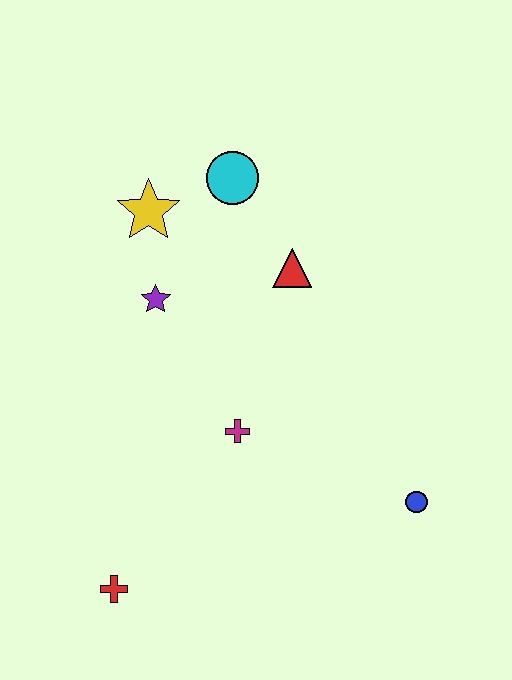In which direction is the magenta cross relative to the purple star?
The magenta cross is below the purple star.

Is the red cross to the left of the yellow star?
Yes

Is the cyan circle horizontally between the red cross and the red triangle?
Yes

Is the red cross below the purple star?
Yes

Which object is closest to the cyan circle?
The yellow star is closest to the cyan circle.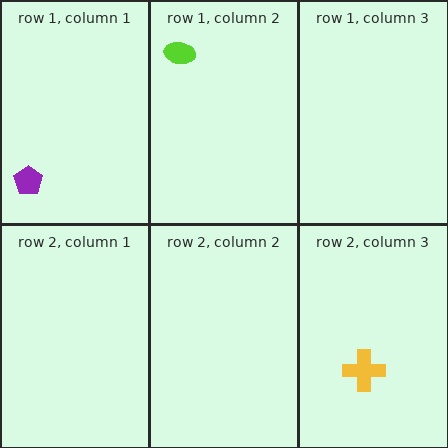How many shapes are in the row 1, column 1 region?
1.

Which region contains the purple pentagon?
The row 1, column 1 region.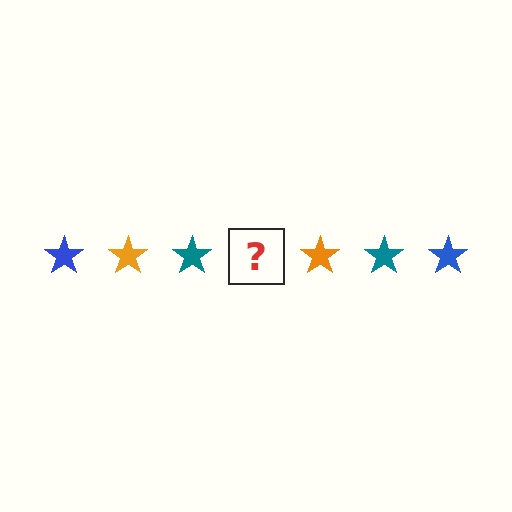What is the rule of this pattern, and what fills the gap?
The rule is that the pattern cycles through blue, orange, teal stars. The gap should be filled with a blue star.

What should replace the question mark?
The question mark should be replaced with a blue star.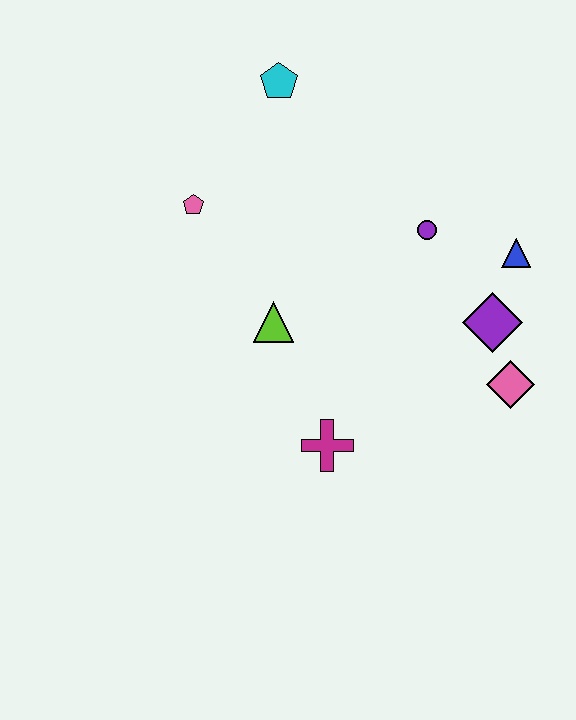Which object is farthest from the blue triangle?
The pink pentagon is farthest from the blue triangle.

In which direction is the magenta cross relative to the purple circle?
The magenta cross is below the purple circle.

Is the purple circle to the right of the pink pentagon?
Yes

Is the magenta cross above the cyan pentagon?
No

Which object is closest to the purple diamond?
The pink diamond is closest to the purple diamond.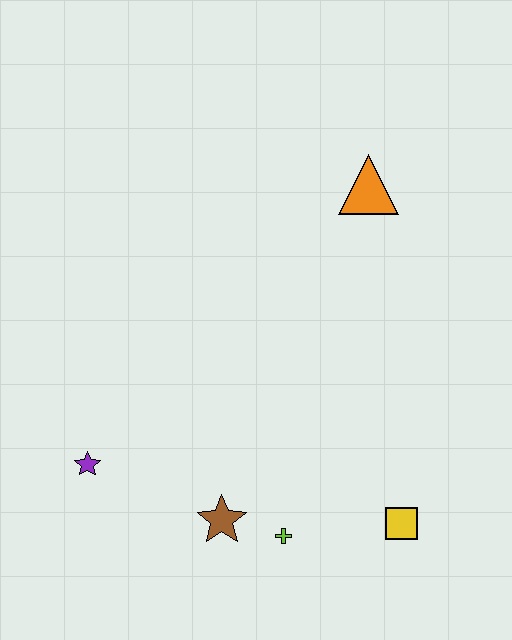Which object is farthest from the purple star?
The orange triangle is farthest from the purple star.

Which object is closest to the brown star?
The lime cross is closest to the brown star.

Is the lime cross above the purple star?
No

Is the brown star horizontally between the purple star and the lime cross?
Yes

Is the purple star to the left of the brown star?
Yes